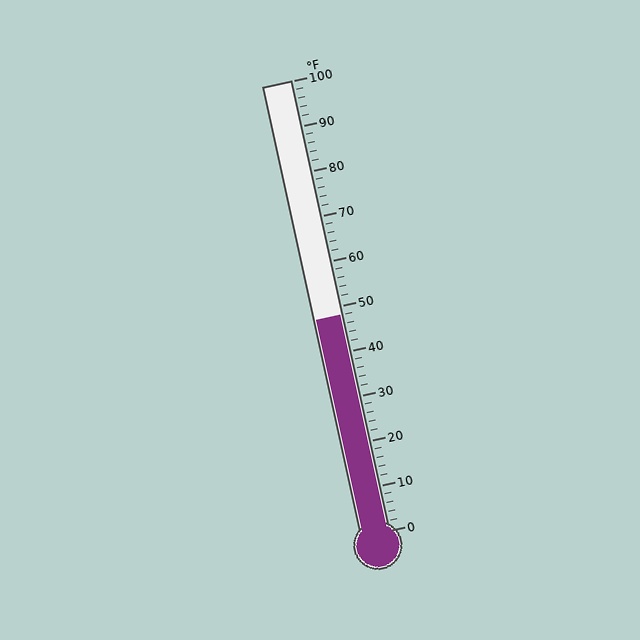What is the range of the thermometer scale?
The thermometer scale ranges from 0°F to 100°F.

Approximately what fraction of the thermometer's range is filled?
The thermometer is filled to approximately 50% of its range.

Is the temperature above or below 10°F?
The temperature is above 10°F.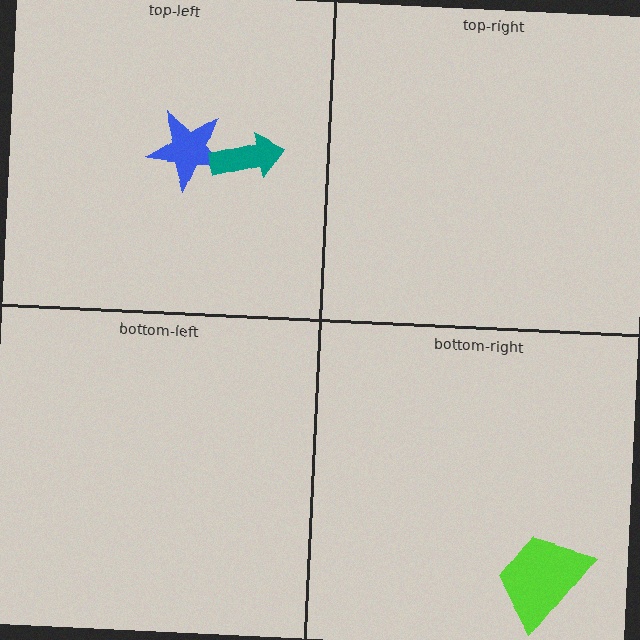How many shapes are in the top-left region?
2.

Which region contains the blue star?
The top-left region.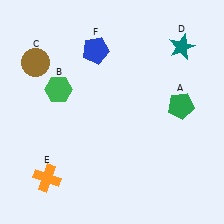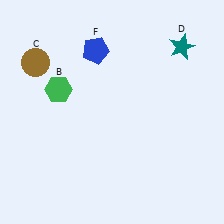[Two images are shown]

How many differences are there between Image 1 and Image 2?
There are 2 differences between the two images.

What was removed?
The green pentagon (A), the orange cross (E) were removed in Image 2.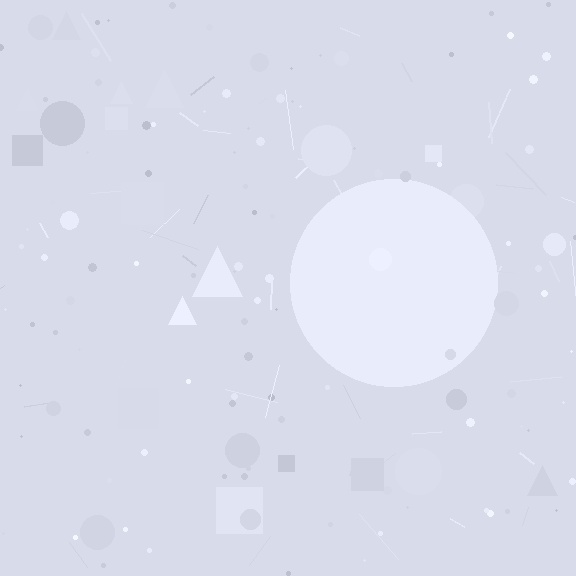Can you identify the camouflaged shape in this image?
The camouflaged shape is a circle.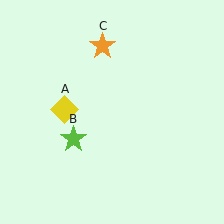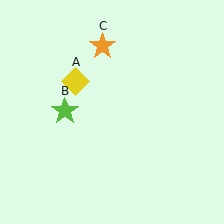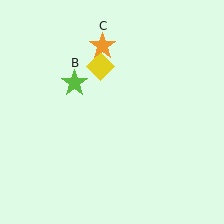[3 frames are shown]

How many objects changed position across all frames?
2 objects changed position: yellow diamond (object A), lime star (object B).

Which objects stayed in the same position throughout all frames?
Orange star (object C) remained stationary.